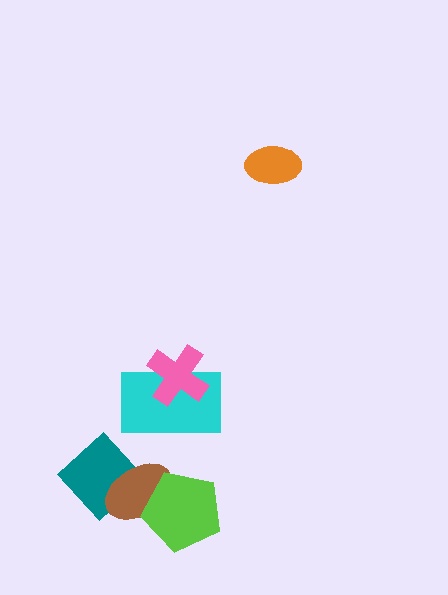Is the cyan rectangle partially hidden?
Yes, it is partially covered by another shape.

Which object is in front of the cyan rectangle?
The pink cross is in front of the cyan rectangle.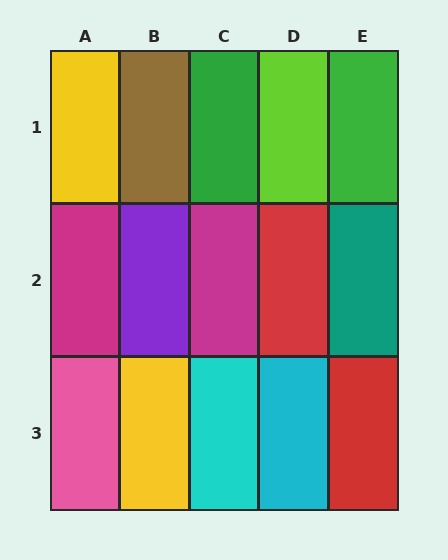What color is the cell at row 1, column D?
Lime.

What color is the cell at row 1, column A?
Yellow.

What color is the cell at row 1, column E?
Green.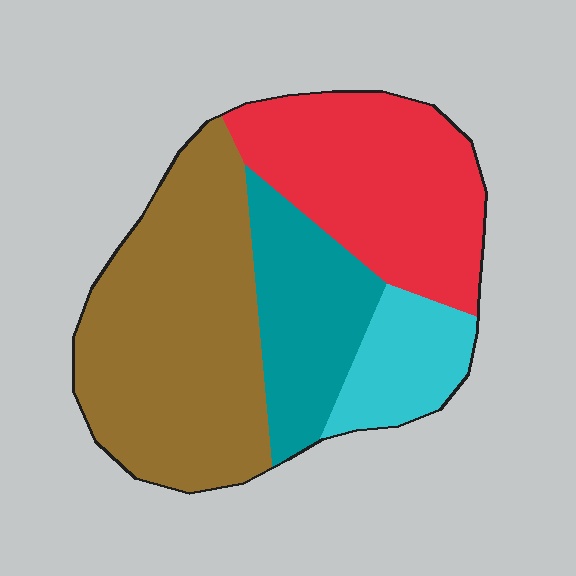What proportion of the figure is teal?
Teal takes up less than a quarter of the figure.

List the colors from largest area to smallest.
From largest to smallest: brown, red, teal, cyan.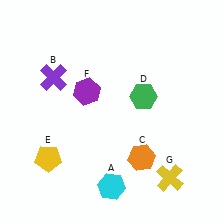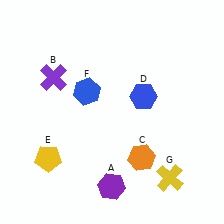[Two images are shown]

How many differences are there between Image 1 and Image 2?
There are 3 differences between the two images.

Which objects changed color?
A changed from cyan to purple. D changed from green to blue. F changed from purple to blue.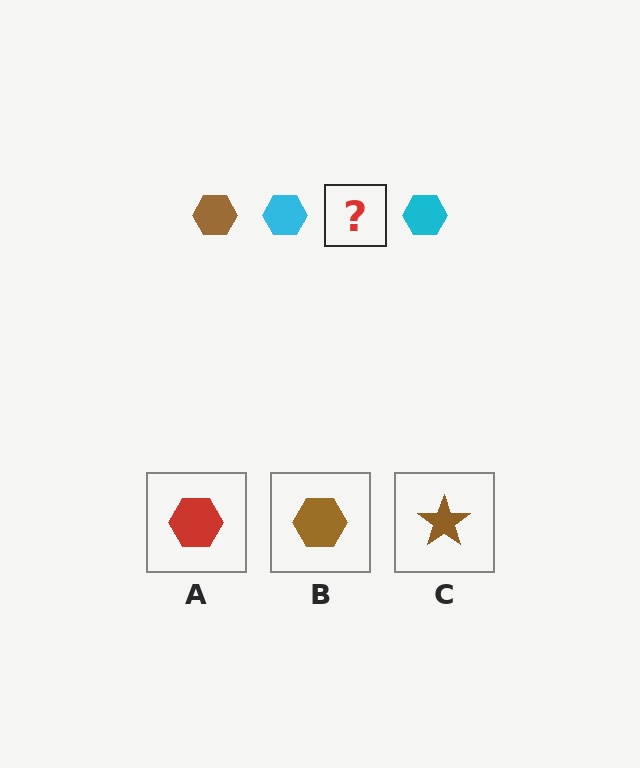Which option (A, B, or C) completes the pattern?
B.